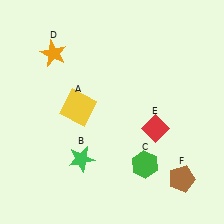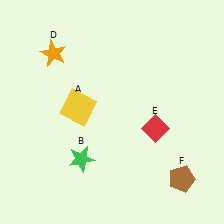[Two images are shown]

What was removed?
The green hexagon (C) was removed in Image 2.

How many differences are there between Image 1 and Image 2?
There is 1 difference between the two images.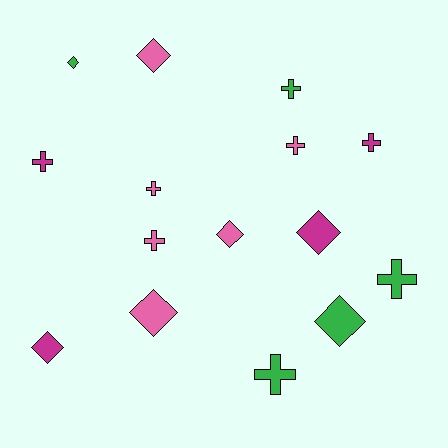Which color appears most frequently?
Pink, with 6 objects.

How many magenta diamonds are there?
There are 2 magenta diamonds.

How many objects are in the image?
There are 15 objects.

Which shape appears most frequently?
Cross, with 8 objects.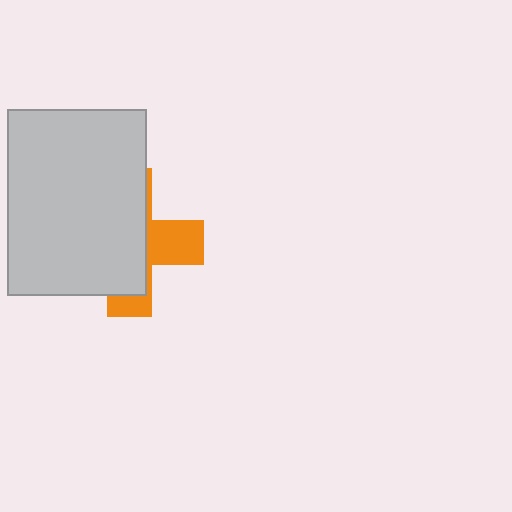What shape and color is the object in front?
The object in front is a light gray rectangle.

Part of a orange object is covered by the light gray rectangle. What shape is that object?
It is a cross.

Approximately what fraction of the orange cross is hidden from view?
Roughly 66% of the orange cross is hidden behind the light gray rectangle.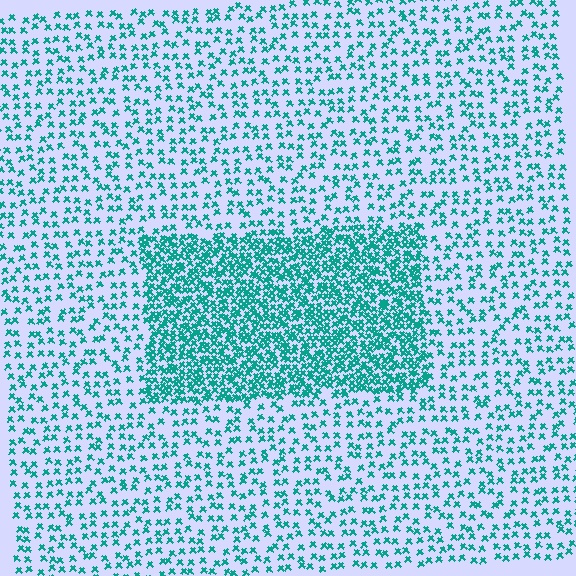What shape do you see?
I see a rectangle.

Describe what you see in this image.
The image contains small teal elements arranged at two different densities. A rectangle-shaped region is visible where the elements are more densely packed than the surrounding area.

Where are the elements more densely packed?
The elements are more densely packed inside the rectangle boundary.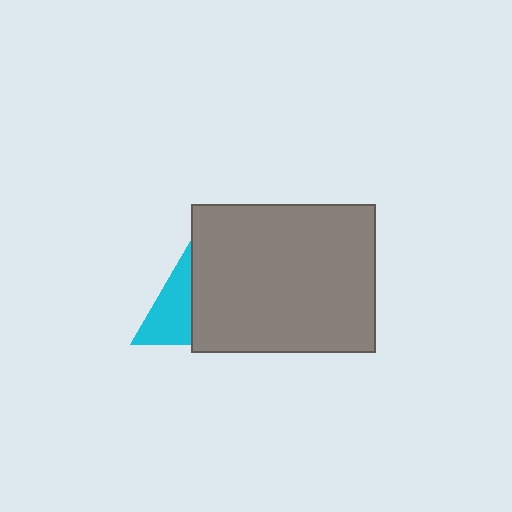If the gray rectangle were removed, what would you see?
You would see the complete cyan triangle.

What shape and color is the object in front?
The object in front is a gray rectangle.